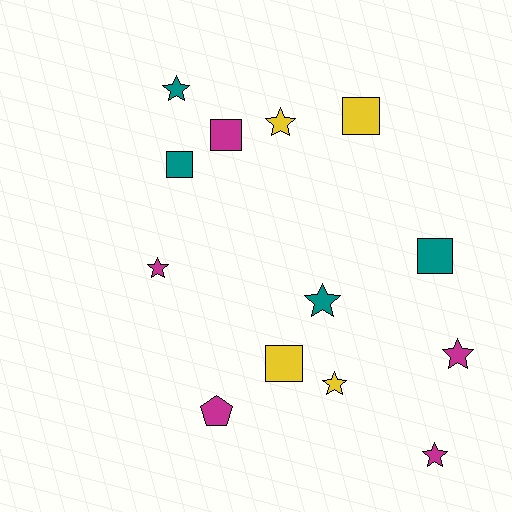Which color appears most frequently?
Magenta, with 5 objects.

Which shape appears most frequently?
Star, with 7 objects.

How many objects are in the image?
There are 13 objects.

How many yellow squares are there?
There are 2 yellow squares.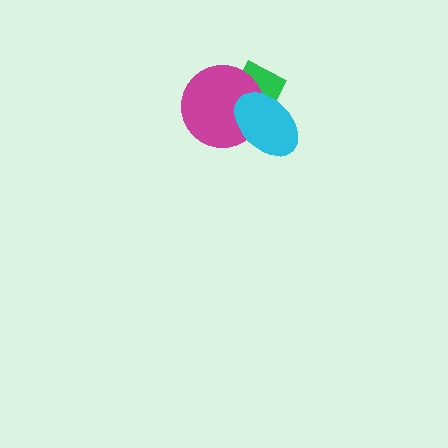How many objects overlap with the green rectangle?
2 objects overlap with the green rectangle.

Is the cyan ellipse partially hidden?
No, no other shape covers it.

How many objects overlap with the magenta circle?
2 objects overlap with the magenta circle.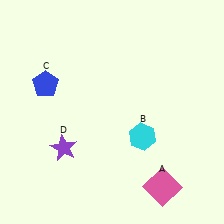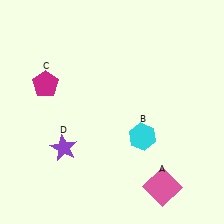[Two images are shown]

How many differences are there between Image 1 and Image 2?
There is 1 difference between the two images.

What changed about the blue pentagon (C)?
In Image 1, C is blue. In Image 2, it changed to magenta.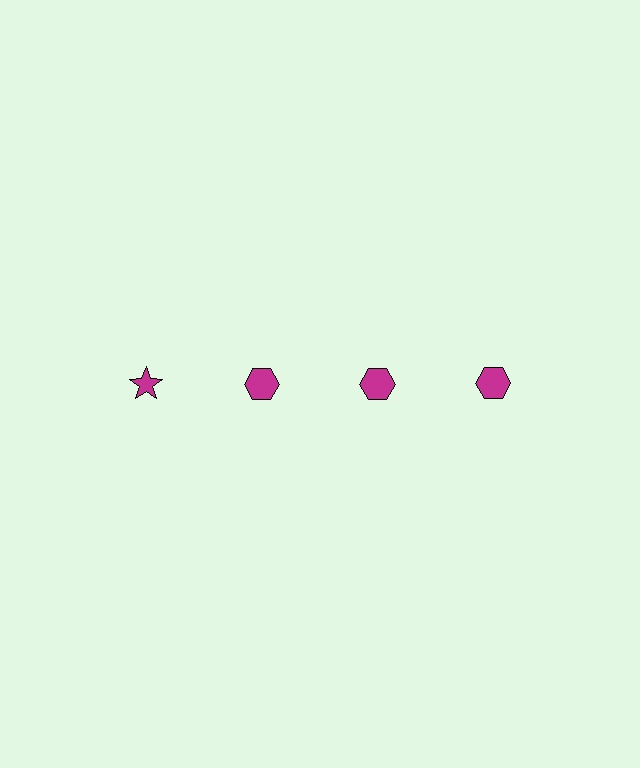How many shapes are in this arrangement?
There are 4 shapes arranged in a grid pattern.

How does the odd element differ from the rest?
It has a different shape: star instead of hexagon.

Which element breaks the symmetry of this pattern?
The magenta star in the top row, leftmost column breaks the symmetry. All other shapes are magenta hexagons.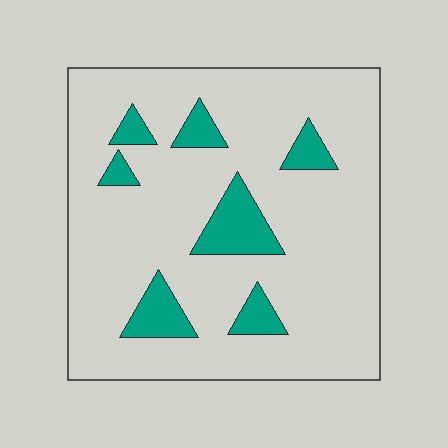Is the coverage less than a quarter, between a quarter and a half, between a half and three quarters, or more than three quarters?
Less than a quarter.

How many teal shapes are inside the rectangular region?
7.